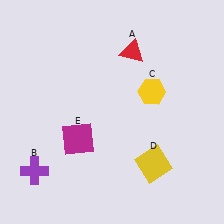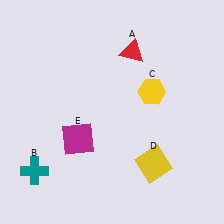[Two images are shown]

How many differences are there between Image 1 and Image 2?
There is 1 difference between the two images.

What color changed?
The cross (B) changed from purple in Image 1 to teal in Image 2.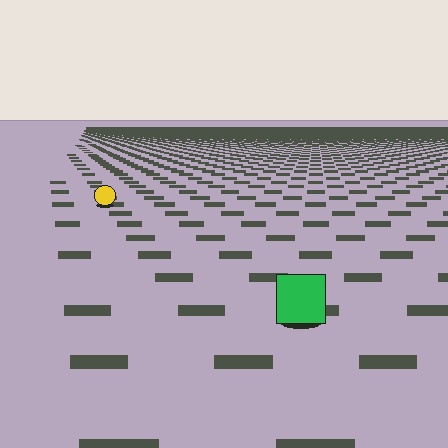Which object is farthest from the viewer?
The yellow circle is farthest from the viewer. It appears smaller and the ground texture around it is denser.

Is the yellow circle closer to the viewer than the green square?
No. The green square is closer — you can tell from the texture gradient: the ground texture is coarser near it.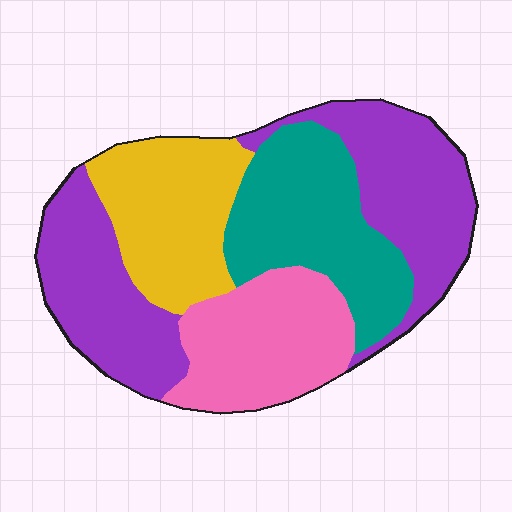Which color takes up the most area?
Purple, at roughly 40%.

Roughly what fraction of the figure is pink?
Pink takes up between a sixth and a third of the figure.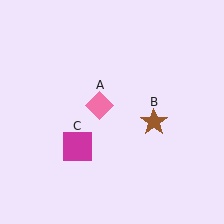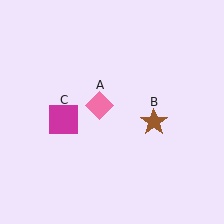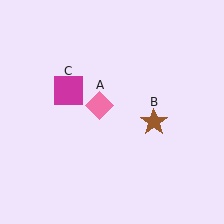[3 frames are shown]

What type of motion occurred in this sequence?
The magenta square (object C) rotated clockwise around the center of the scene.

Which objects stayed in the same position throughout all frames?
Pink diamond (object A) and brown star (object B) remained stationary.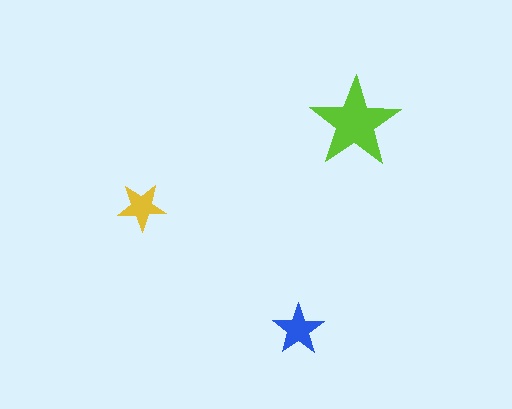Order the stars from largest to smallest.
the lime one, the blue one, the yellow one.